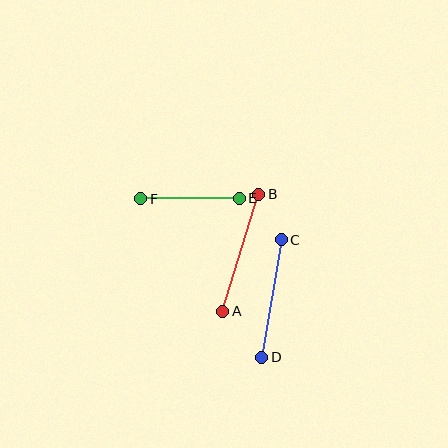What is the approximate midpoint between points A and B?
The midpoint is at approximately (241, 253) pixels.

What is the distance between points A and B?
The distance is approximately 122 pixels.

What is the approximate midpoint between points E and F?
The midpoint is at approximately (190, 198) pixels.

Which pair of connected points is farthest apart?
Points A and B are farthest apart.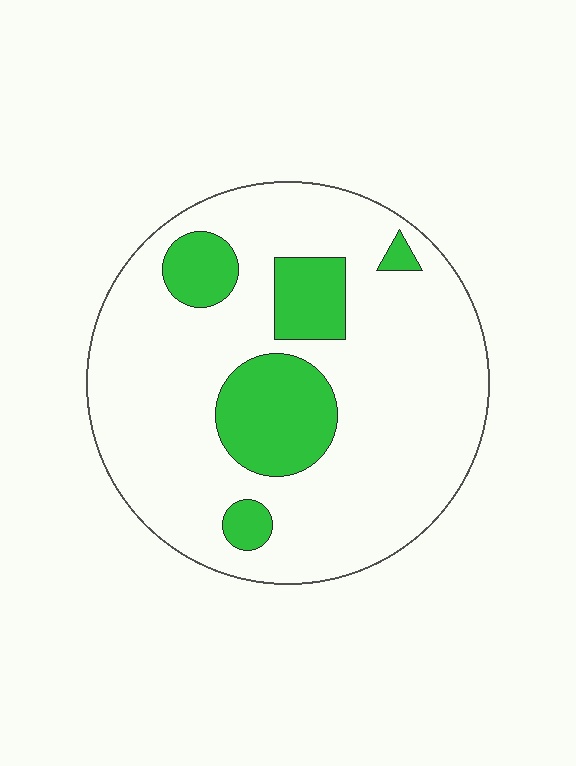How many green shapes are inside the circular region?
5.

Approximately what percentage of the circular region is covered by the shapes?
Approximately 20%.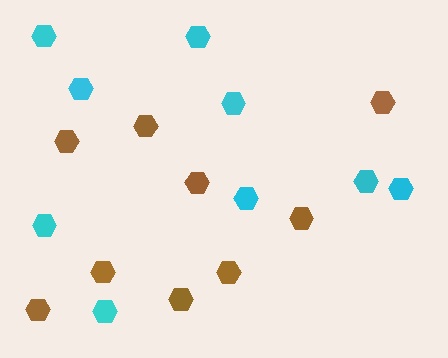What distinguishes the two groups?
There are 2 groups: one group of cyan hexagons (9) and one group of brown hexagons (9).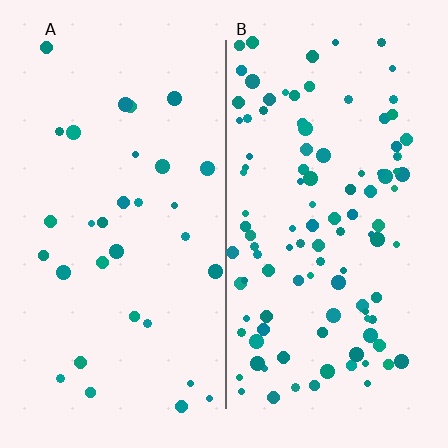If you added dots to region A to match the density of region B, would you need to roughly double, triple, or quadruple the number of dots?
Approximately triple.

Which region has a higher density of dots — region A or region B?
B (the right).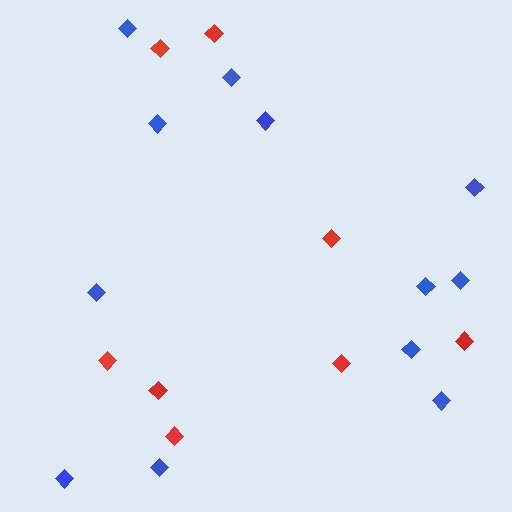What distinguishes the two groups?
There are 2 groups: one group of red diamonds (8) and one group of blue diamonds (12).